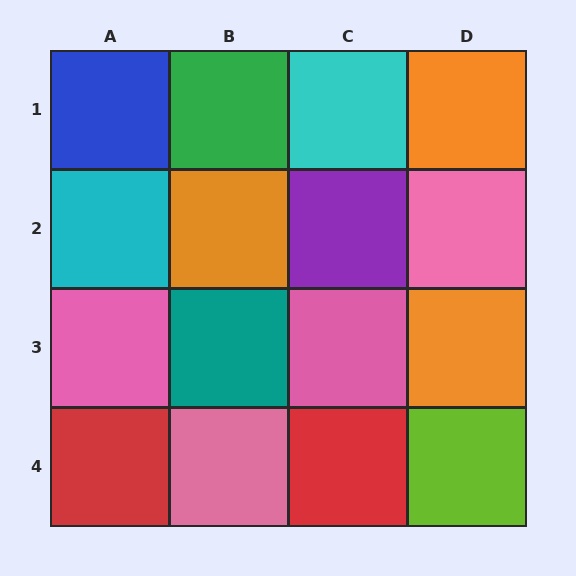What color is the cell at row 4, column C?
Red.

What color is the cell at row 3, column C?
Pink.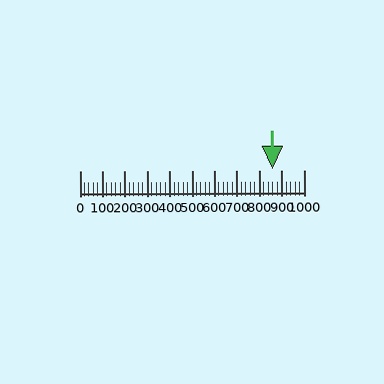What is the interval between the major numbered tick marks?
The major tick marks are spaced 100 units apart.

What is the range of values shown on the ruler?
The ruler shows values from 0 to 1000.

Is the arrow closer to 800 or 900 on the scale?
The arrow is closer to 900.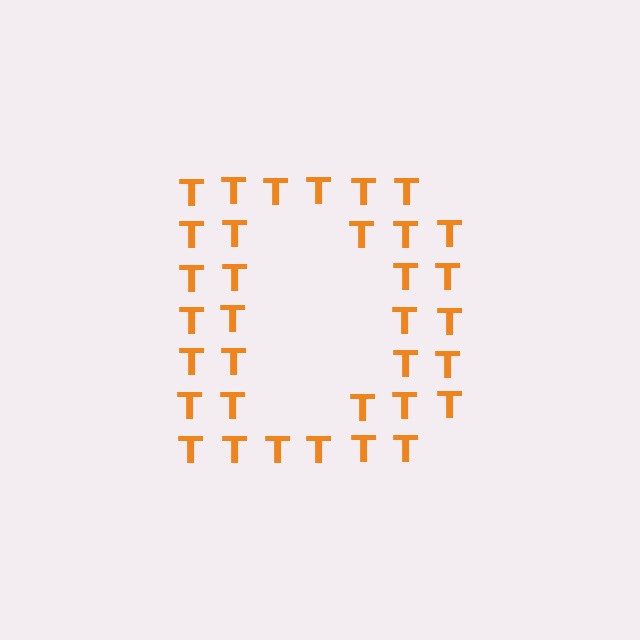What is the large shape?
The large shape is the letter D.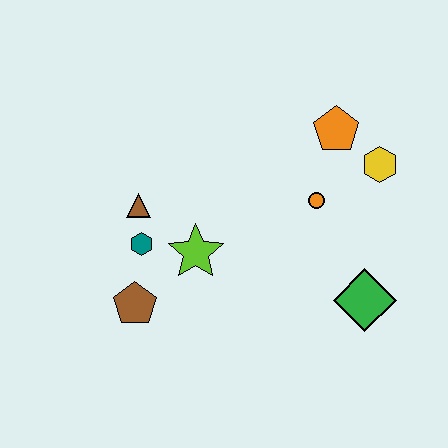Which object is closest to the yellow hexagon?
The orange pentagon is closest to the yellow hexagon.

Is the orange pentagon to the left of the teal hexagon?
No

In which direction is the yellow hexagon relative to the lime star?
The yellow hexagon is to the right of the lime star.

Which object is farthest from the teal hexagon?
The yellow hexagon is farthest from the teal hexagon.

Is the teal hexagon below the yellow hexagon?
Yes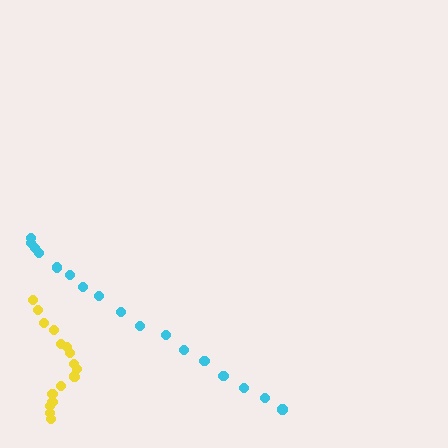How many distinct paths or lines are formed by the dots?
There are 2 distinct paths.